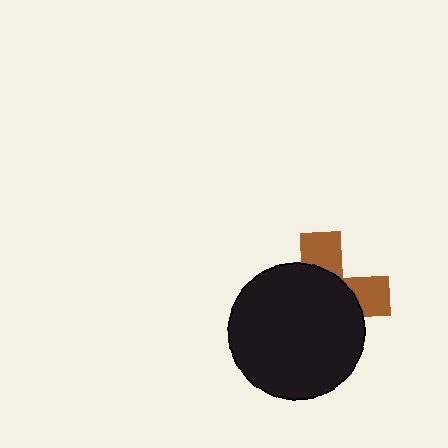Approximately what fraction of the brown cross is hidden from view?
Roughly 68% of the brown cross is hidden behind the black circle.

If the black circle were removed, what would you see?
You would see the complete brown cross.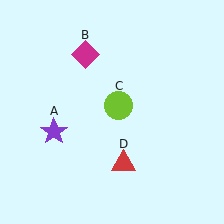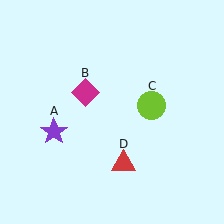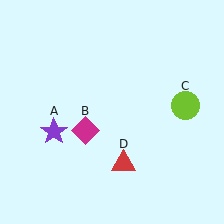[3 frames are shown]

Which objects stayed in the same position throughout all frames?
Purple star (object A) and red triangle (object D) remained stationary.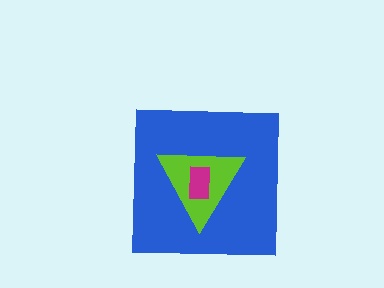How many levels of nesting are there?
3.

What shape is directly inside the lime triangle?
The magenta rectangle.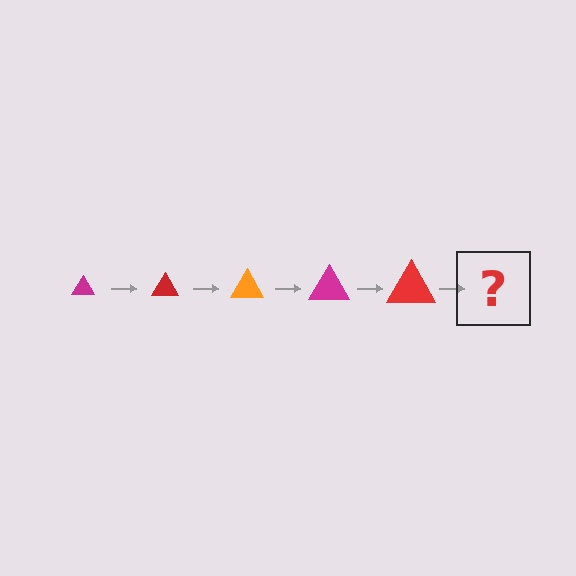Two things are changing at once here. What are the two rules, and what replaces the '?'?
The two rules are that the triangle grows larger each step and the color cycles through magenta, red, and orange. The '?' should be an orange triangle, larger than the previous one.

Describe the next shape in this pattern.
It should be an orange triangle, larger than the previous one.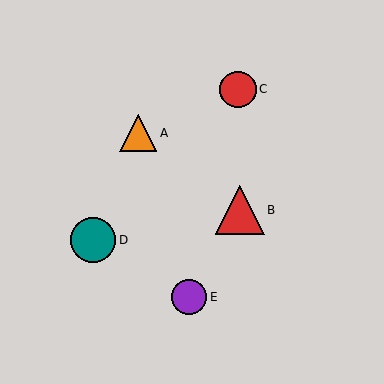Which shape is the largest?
The red triangle (labeled B) is the largest.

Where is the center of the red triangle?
The center of the red triangle is at (240, 210).